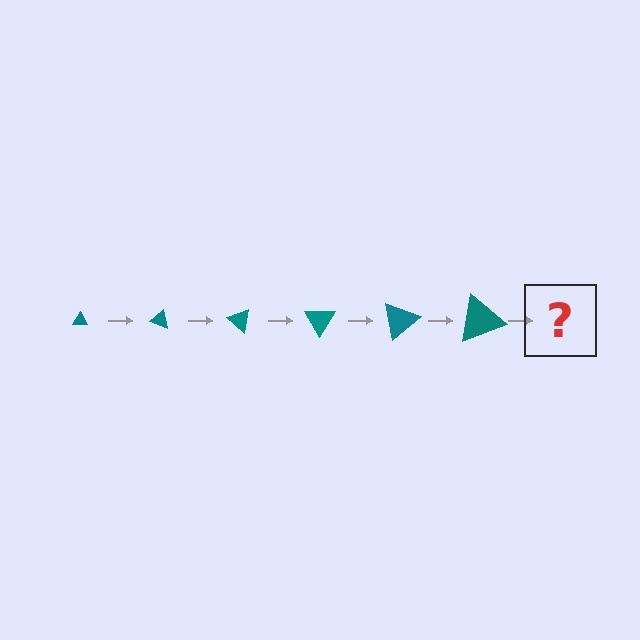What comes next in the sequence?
The next element should be a triangle, larger than the previous one and rotated 120 degrees from the start.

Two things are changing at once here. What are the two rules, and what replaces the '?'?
The two rules are that the triangle grows larger each step and it rotates 20 degrees each step. The '?' should be a triangle, larger than the previous one and rotated 120 degrees from the start.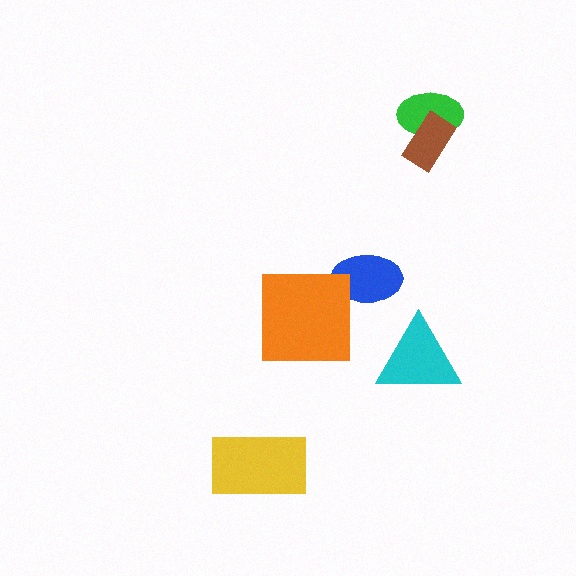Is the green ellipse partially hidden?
Yes, it is partially covered by another shape.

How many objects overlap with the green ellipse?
1 object overlaps with the green ellipse.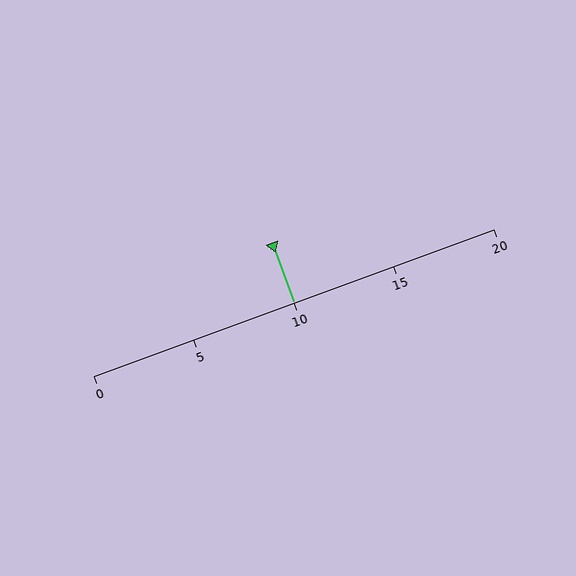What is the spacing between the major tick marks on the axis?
The major ticks are spaced 5 apart.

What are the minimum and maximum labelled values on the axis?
The axis runs from 0 to 20.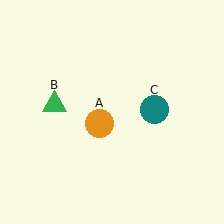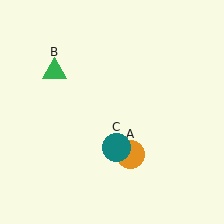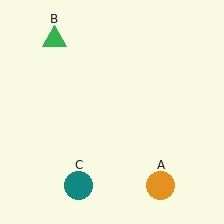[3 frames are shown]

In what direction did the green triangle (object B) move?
The green triangle (object B) moved up.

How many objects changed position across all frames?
3 objects changed position: orange circle (object A), green triangle (object B), teal circle (object C).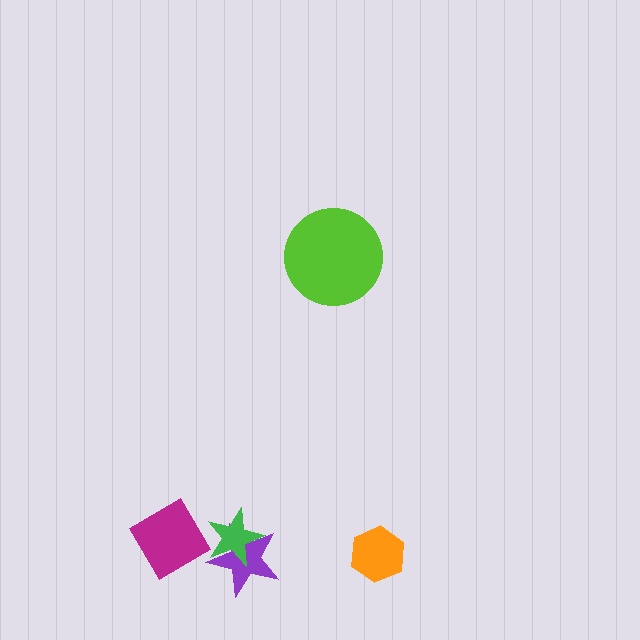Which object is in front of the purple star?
The green star is in front of the purple star.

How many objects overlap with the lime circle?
0 objects overlap with the lime circle.